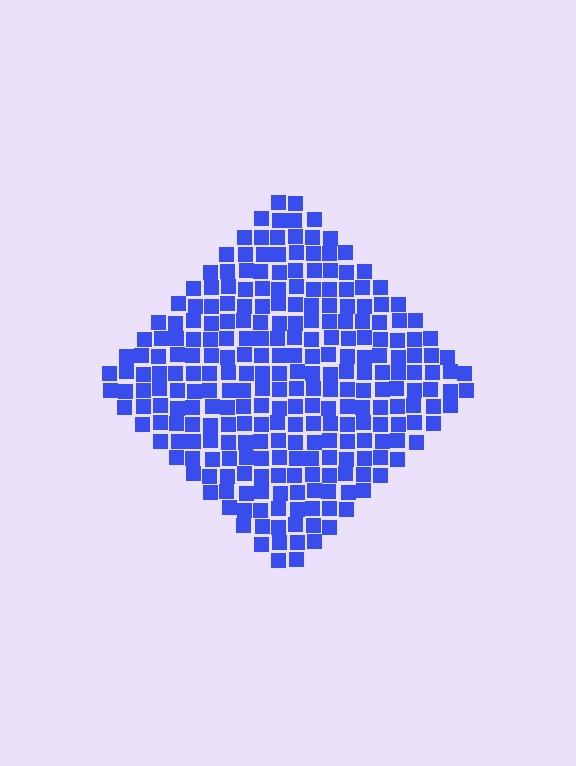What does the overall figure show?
The overall figure shows a diamond.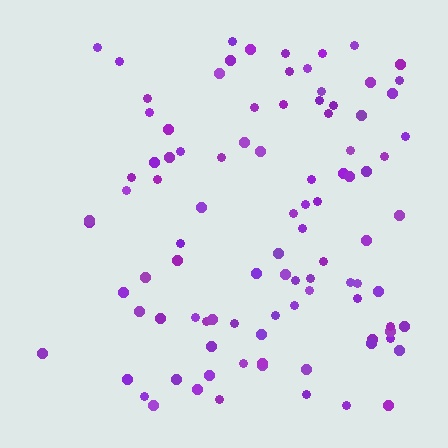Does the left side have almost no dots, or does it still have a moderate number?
Still a moderate number, just noticeably fewer than the right.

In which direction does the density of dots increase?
From left to right, with the right side densest.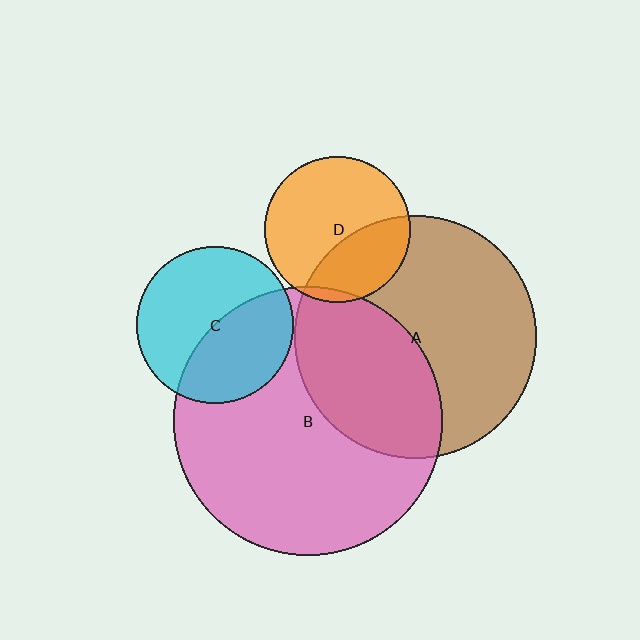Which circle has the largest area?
Circle B (pink).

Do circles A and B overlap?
Yes.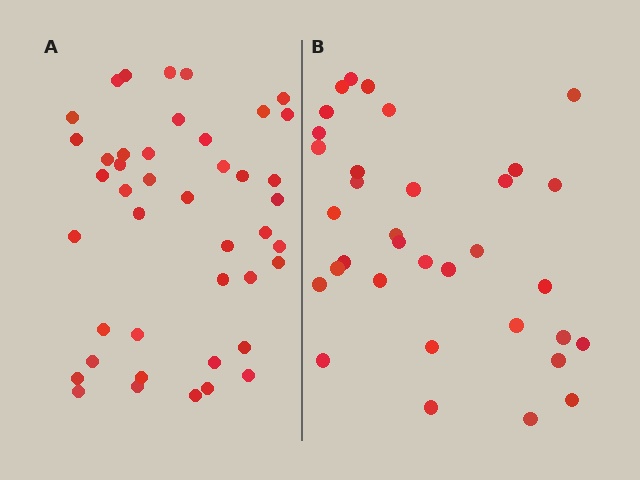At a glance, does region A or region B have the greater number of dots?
Region A (the left region) has more dots.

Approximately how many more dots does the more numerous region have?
Region A has roughly 8 or so more dots than region B.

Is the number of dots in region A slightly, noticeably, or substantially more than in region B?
Region A has noticeably more, but not dramatically so. The ratio is roughly 1.3 to 1.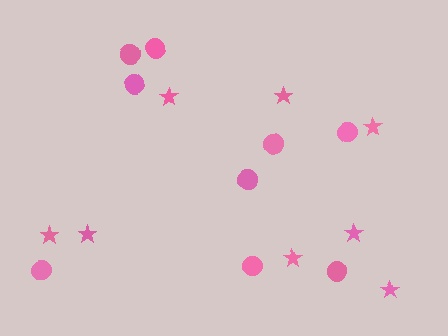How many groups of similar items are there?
There are 2 groups: one group of stars (8) and one group of circles (9).